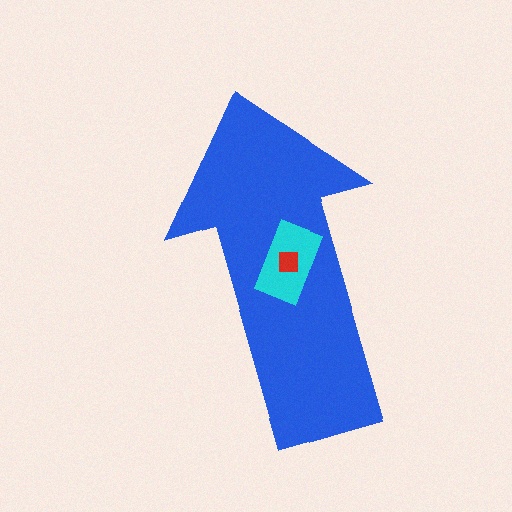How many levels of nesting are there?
3.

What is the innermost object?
The red square.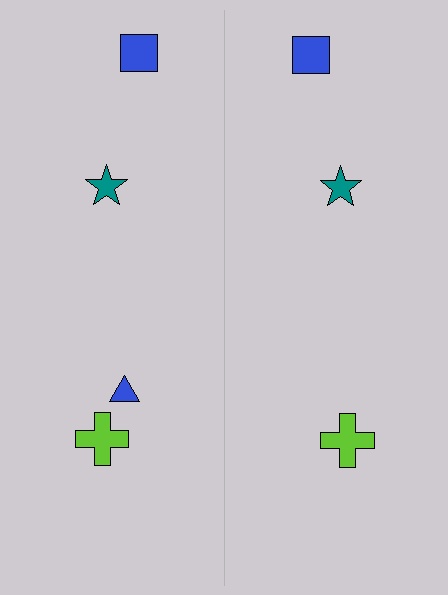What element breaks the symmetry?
A blue triangle is missing from the right side.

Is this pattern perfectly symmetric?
No, the pattern is not perfectly symmetric. A blue triangle is missing from the right side.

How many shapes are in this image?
There are 7 shapes in this image.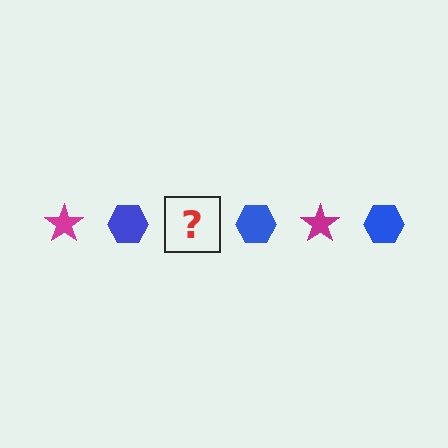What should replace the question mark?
The question mark should be replaced with a magenta star.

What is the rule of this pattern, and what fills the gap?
The rule is that the pattern alternates between magenta star and blue hexagon. The gap should be filled with a magenta star.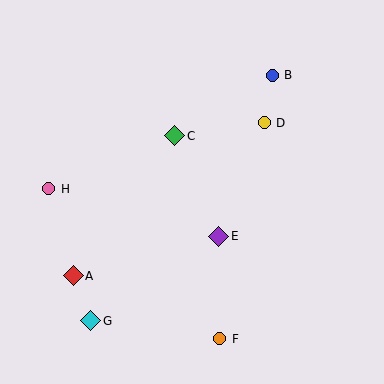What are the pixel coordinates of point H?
Point H is at (49, 189).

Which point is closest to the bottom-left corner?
Point G is closest to the bottom-left corner.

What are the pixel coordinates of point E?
Point E is at (219, 236).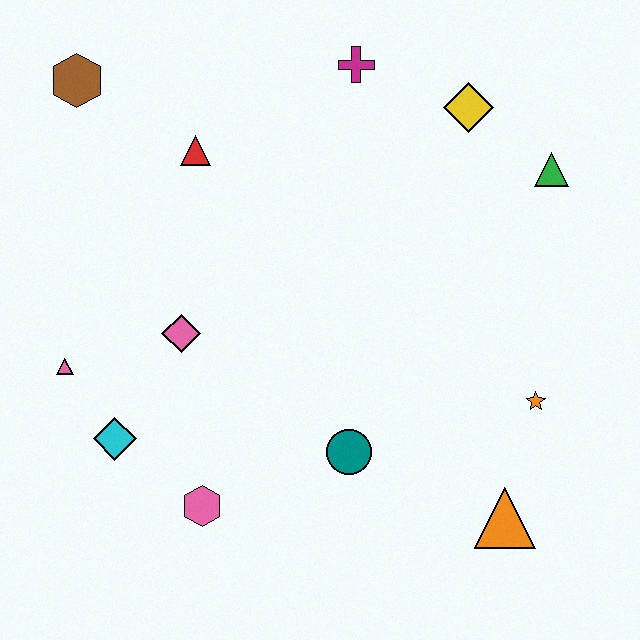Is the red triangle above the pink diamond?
Yes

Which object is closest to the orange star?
The orange triangle is closest to the orange star.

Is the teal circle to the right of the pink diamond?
Yes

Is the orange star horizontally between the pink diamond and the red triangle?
No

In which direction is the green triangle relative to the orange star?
The green triangle is above the orange star.